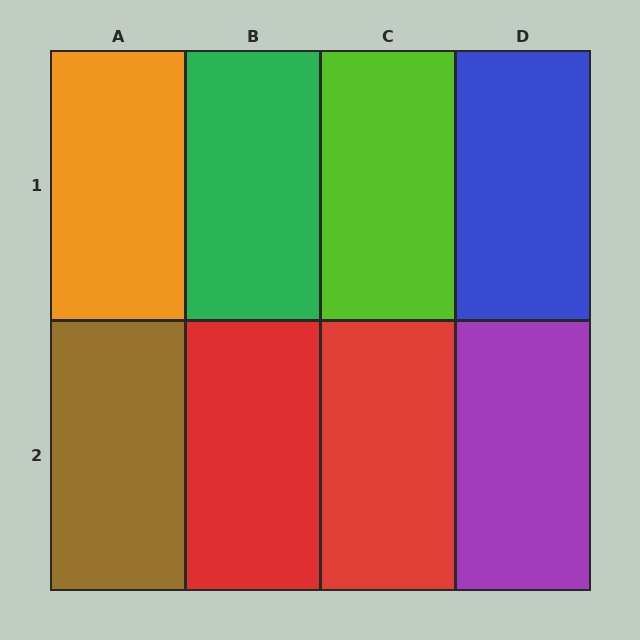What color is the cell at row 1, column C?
Lime.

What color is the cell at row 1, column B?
Green.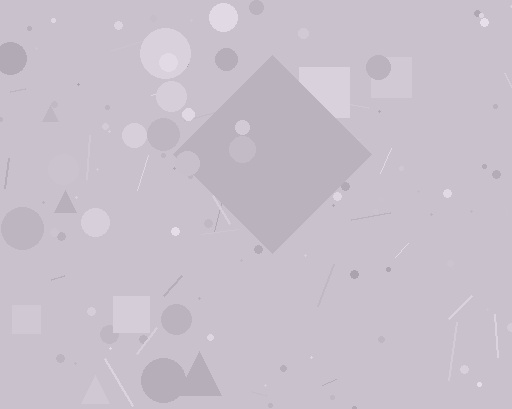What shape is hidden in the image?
A diamond is hidden in the image.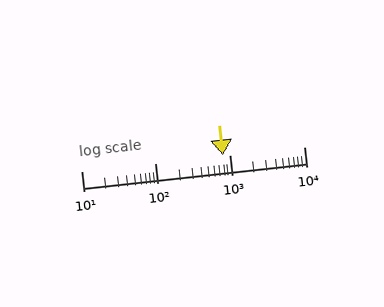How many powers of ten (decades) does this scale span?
The scale spans 3 decades, from 10 to 10000.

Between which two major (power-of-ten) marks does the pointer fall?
The pointer is between 100 and 1000.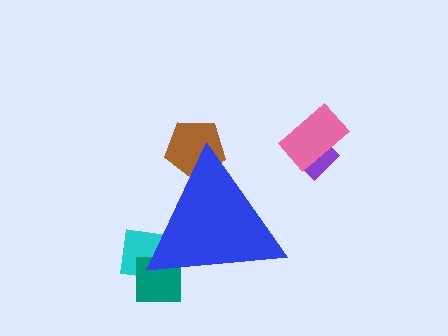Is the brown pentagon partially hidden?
Yes, the brown pentagon is partially hidden behind the blue triangle.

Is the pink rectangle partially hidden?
No, the pink rectangle is fully visible.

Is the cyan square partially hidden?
Yes, the cyan square is partially hidden behind the blue triangle.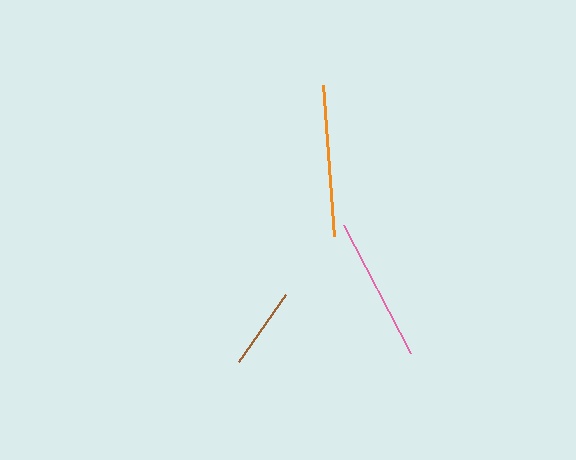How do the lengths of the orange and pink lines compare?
The orange and pink lines are approximately the same length.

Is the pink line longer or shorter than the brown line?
The pink line is longer than the brown line.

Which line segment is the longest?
The orange line is the longest at approximately 152 pixels.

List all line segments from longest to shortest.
From longest to shortest: orange, pink, brown.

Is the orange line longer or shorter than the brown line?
The orange line is longer than the brown line.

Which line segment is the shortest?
The brown line is the shortest at approximately 82 pixels.